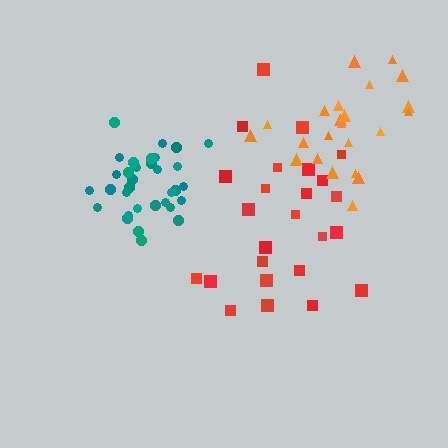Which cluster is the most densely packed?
Teal.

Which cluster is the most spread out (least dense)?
Red.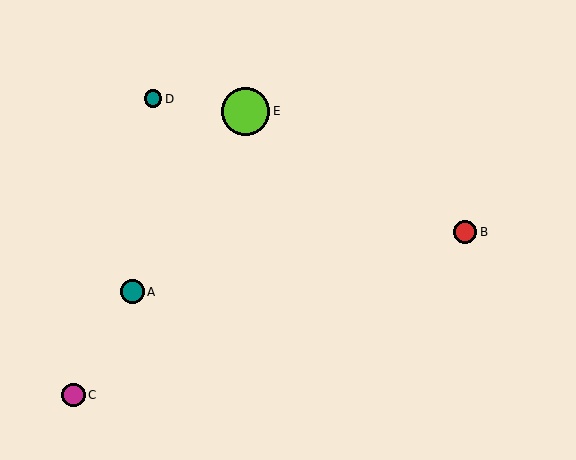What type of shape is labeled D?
Shape D is a teal circle.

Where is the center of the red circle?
The center of the red circle is at (465, 231).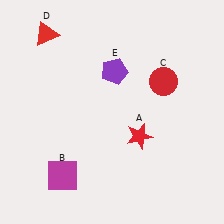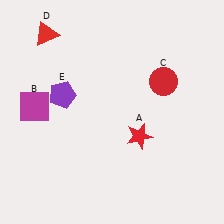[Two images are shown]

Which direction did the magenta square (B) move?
The magenta square (B) moved up.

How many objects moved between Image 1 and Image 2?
2 objects moved between the two images.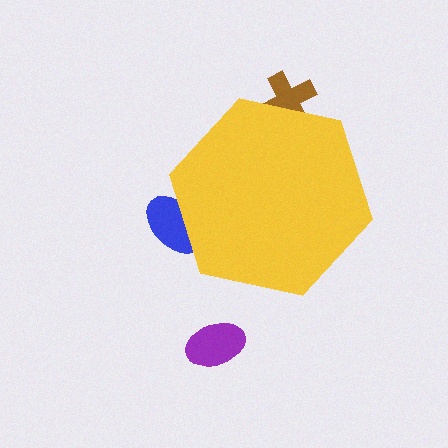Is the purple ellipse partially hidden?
No, the purple ellipse is fully visible.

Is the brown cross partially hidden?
Yes, the brown cross is partially hidden behind the yellow hexagon.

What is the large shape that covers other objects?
A yellow hexagon.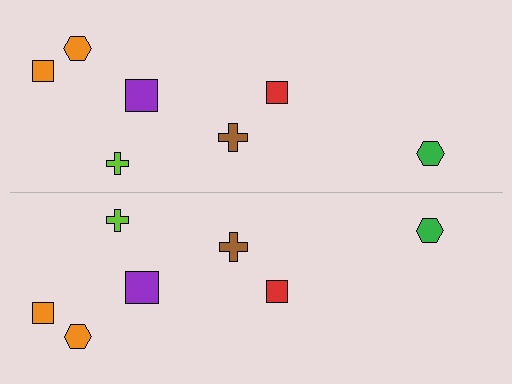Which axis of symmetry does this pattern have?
The pattern has a horizontal axis of symmetry running through the center of the image.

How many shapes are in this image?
There are 14 shapes in this image.